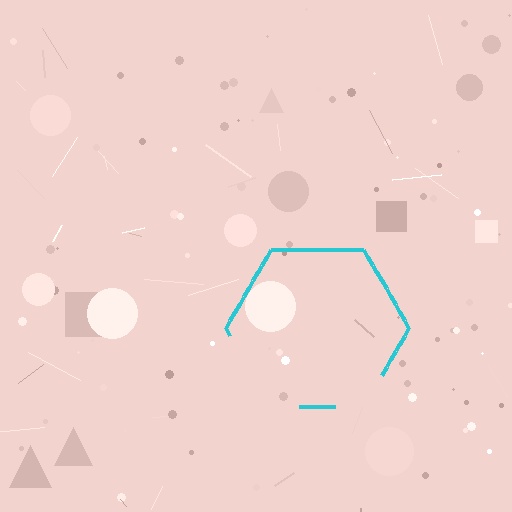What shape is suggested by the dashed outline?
The dashed outline suggests a hexagon.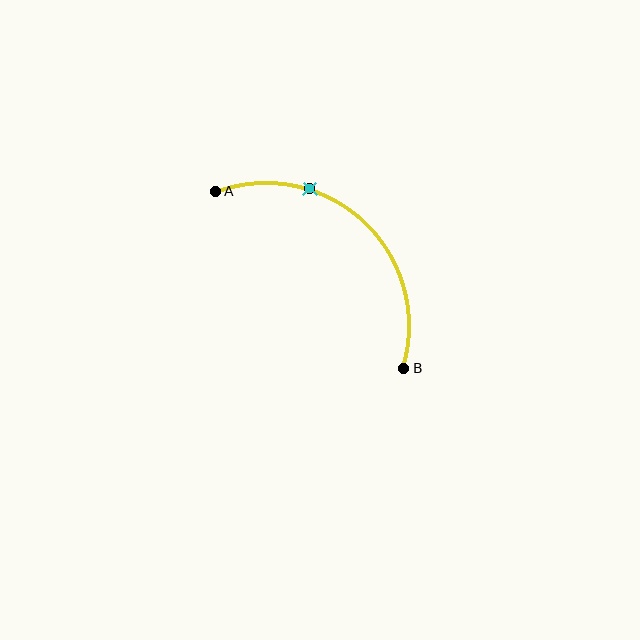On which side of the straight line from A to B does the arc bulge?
The arc bulges above and to the right of the straight line connecting A and B.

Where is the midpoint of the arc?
The arc midpoint is the point on the curve farthest from the straight line joining A and B. It sits above and to the right of that line.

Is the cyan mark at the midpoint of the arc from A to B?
No. The cyan mark lies on the arc but is closer to endpoint A. The arc midpoint would be at the point on the curve equidistant along the arc from both A and B.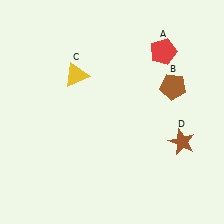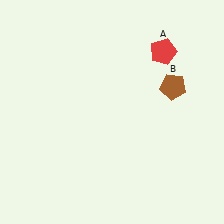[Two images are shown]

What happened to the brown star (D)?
The brown star (D) was removed in Image 2. It was in the bottom-right area of Image 1.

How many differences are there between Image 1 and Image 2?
There are 2 differences between the two images.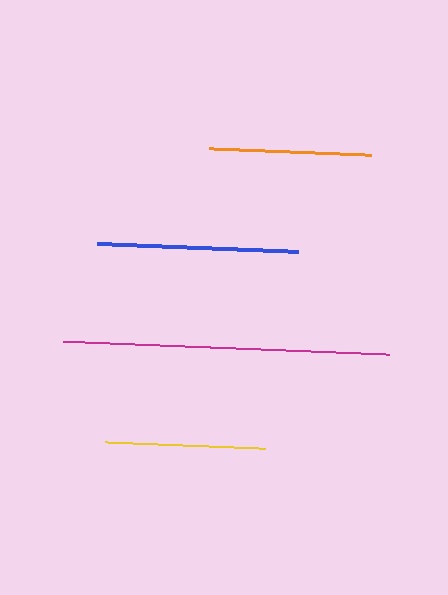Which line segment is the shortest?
The yellow line is the shortest at approximately 160 pixels.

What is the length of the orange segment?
The orange segment is approximately 162 pixels long.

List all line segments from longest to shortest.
From longest to shortest: magenta, blue, orange, yellow.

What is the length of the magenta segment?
The magenta segment is approximately 325 pixels long.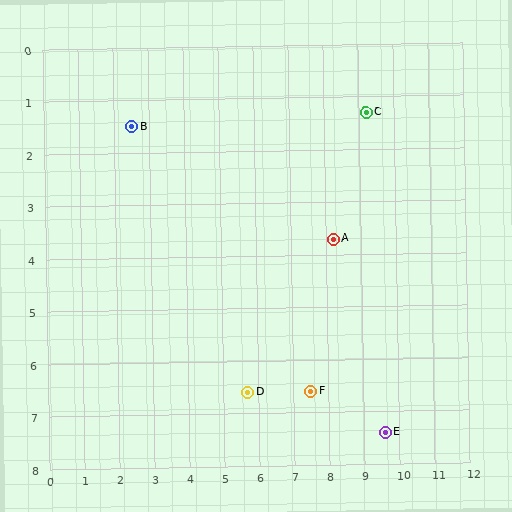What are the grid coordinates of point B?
Point B is at approximately (2.5, 1.5).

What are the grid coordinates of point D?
Point D is at approximately (5.7, 6.6).